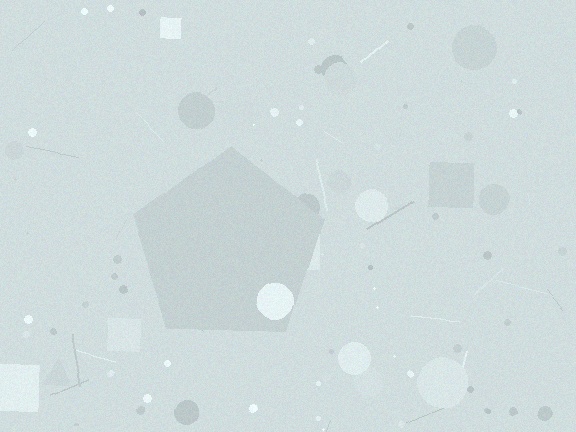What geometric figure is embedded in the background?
A pentagon is embedded in the background.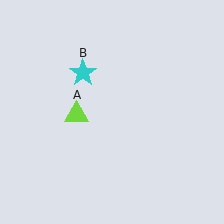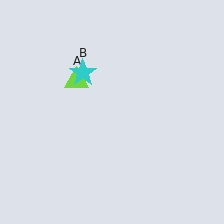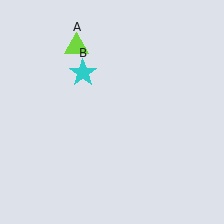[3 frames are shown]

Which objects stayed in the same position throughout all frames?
Cyan star (object B) remained stationary.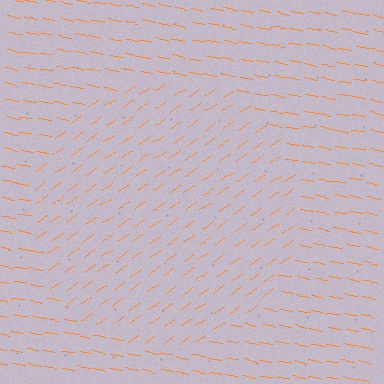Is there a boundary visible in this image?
Yes, there is a texture boundary formed by a change in line orientation.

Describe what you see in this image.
The image is filled with small orange line segments. A circle region in the image has lines oriented differently from the surrounding lines, creating a visible texture boundary.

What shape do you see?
I see a circle.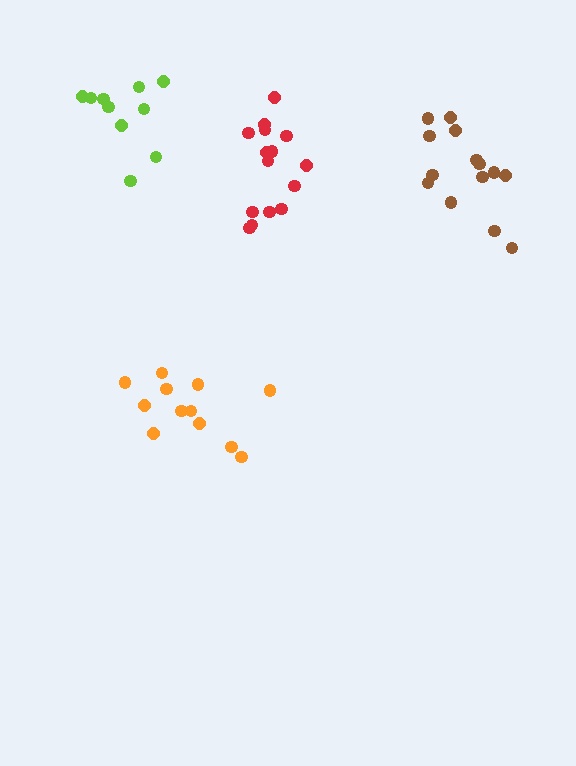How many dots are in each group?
Group 1: 12 dots, Group 2: 14 dots, Group 3: 16 dots, Group 4: 10 dots (52 total).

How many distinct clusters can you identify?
There are 4 distinct clusters.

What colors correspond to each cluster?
The clusters are colored: orange, brown, red, lime.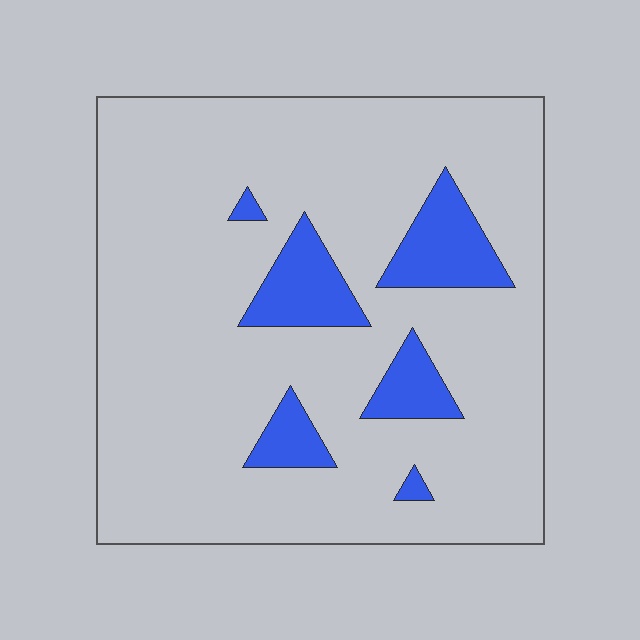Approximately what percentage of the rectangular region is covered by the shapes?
Approximately 15%.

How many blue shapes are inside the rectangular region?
6.